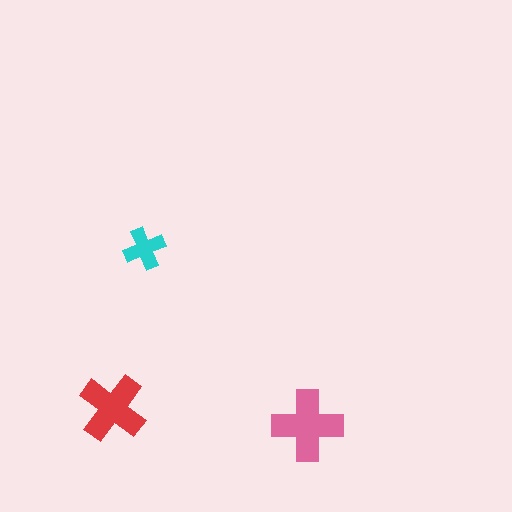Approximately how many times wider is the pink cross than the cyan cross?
About 1.5 times wider.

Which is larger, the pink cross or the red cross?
The pink one.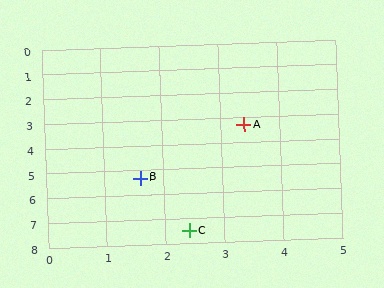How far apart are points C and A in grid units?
Points C and A are about 4.3 grid units apart.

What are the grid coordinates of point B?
Point B is at approximately (1.6, 5.3).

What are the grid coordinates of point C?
Point C is at approximately (2.4, 7.5).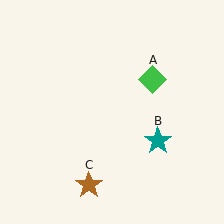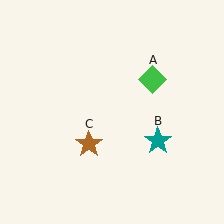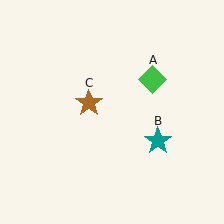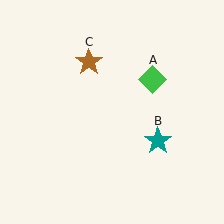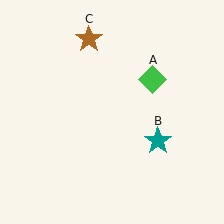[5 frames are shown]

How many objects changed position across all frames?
1 object changed position: brown star (object C).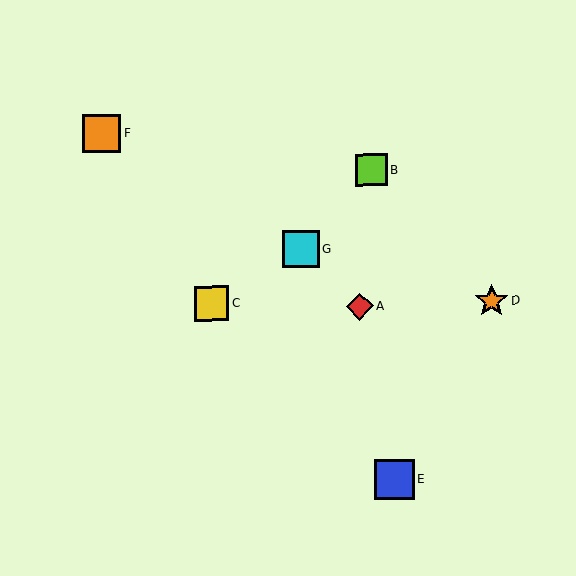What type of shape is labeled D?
Shape D is an orange star.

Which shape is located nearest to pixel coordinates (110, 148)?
The orange square (labeled F) at (102, 134) is nearest to that location.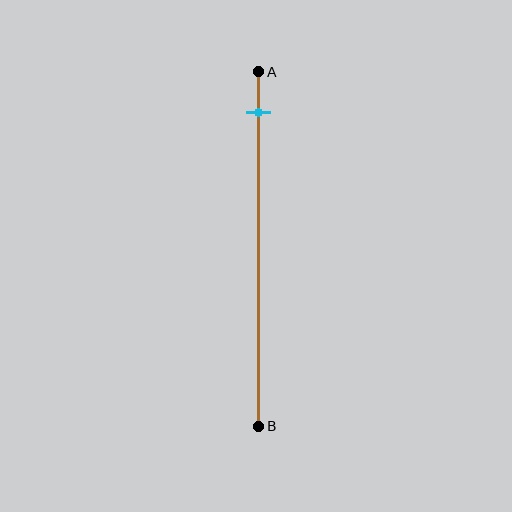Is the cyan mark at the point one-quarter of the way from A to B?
No, the mark is at about 10% from A, not at the 25% one-quarter point.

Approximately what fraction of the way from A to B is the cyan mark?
The cyan mark is approximately 10% of the way from A to B.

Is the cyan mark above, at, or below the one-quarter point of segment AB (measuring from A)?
The cyan mark is above the one-quarter point of segment AB.